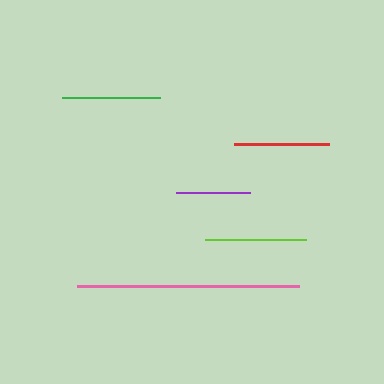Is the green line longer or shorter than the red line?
The green line is longer than the red line.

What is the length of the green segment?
The green segment is approximately 98 pixels long.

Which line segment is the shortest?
The purple line is the shortest at approximately 74 pixels.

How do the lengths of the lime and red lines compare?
The lime and red lines are approximately the same length.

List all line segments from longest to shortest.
From longest to shortest: pink, lime, green, red, purple.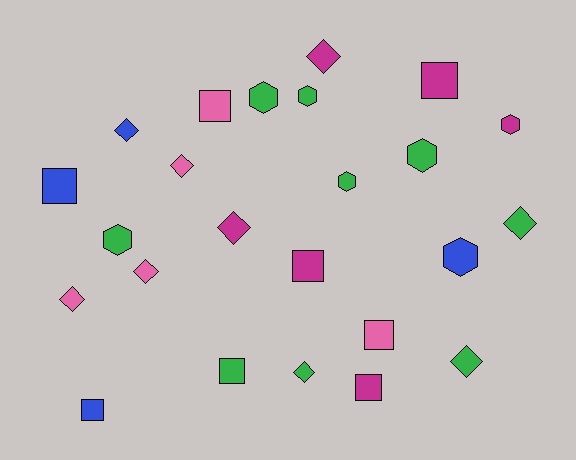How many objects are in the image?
There are 24 objects.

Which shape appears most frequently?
Diamond, with 9 objects.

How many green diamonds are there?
There are 3 green diamonds.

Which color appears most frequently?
Green, with 9 objects.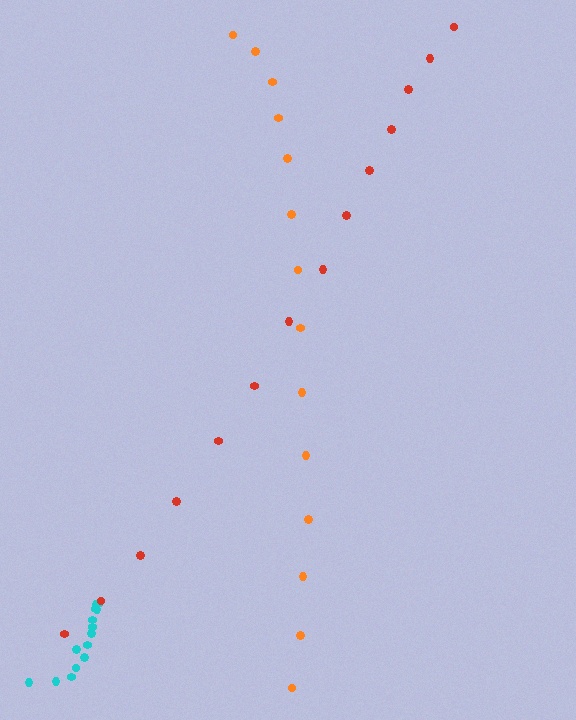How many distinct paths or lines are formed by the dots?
There are 3 distinct paths.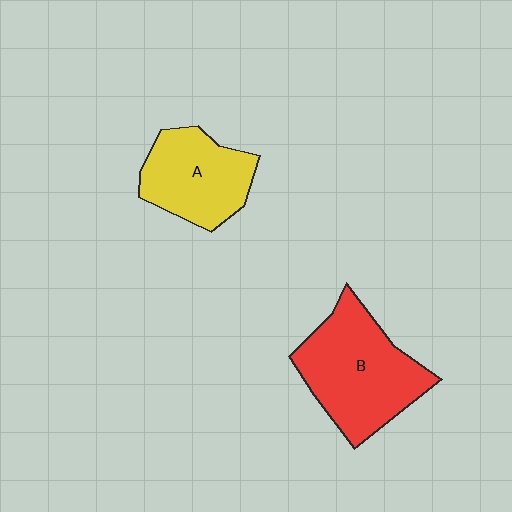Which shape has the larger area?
Shape B (red).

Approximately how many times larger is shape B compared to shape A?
Approximately 1.4 times.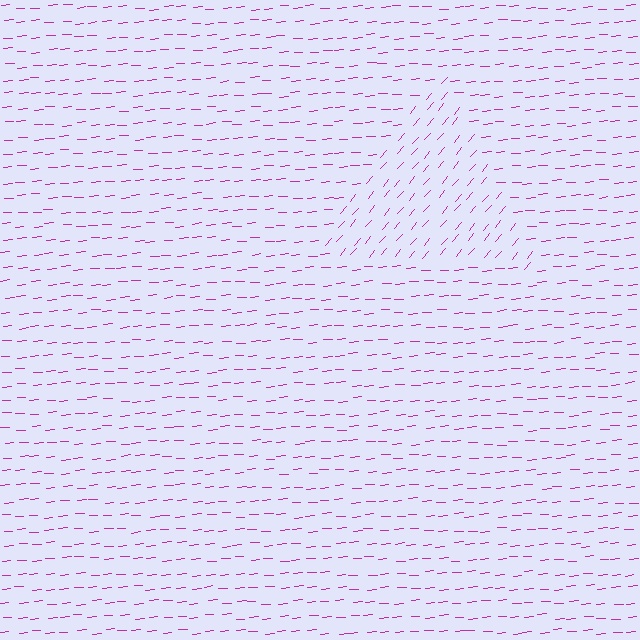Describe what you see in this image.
The image is filled with small magenta line segments. A triangle region in the image has lines oriented differently from the surrounding lines, creating a visible texture boundary.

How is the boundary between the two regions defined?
The boundary is defined purely by a change in line orientation (approximately 45 degrees difference). All lines are the same color and thickness.